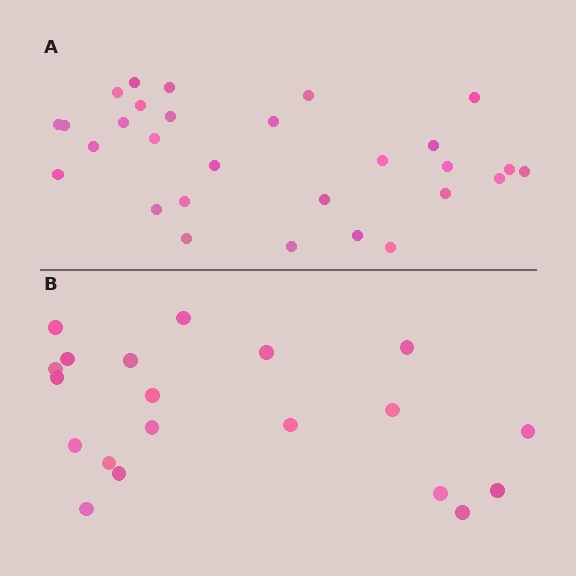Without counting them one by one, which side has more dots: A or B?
Region A (the top region) has more dots.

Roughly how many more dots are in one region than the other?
Region A has roughly 8 or so more dots than region B.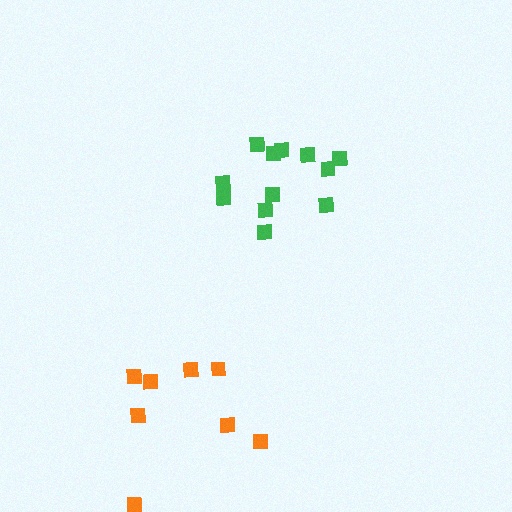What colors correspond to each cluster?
The clusters are colored: orange, green.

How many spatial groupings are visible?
There are 2 spatial groupings.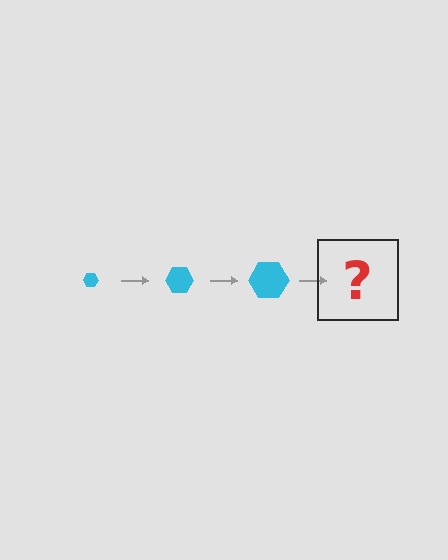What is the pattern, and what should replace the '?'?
The pattern is that the hexagon gets progressively larger each step. The '?' should be a cyan hexagon, larger than the previous one.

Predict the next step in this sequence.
The next step is a cyan hexagon, larger than the previous one.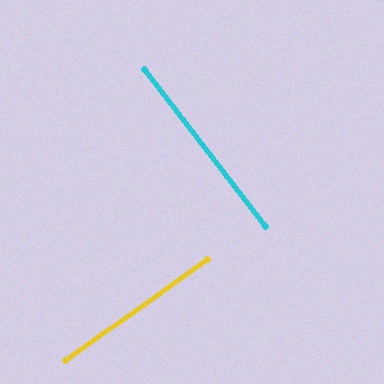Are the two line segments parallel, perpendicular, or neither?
Perpendicular — they meet at approximately 88°.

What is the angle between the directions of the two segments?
Approximately 88 degrees.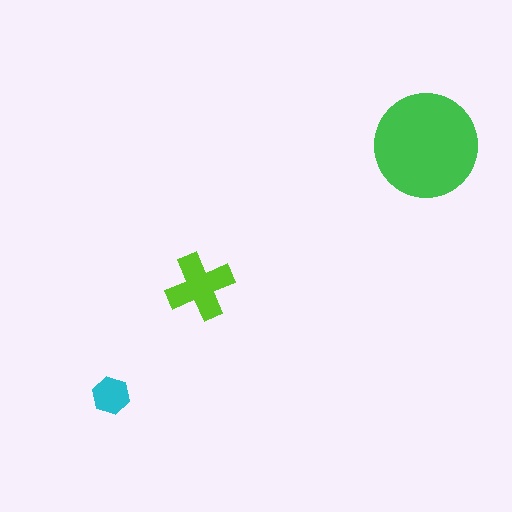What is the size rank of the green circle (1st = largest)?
1st.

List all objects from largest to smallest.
The green circle, the lime cross, the cyan hexagon.